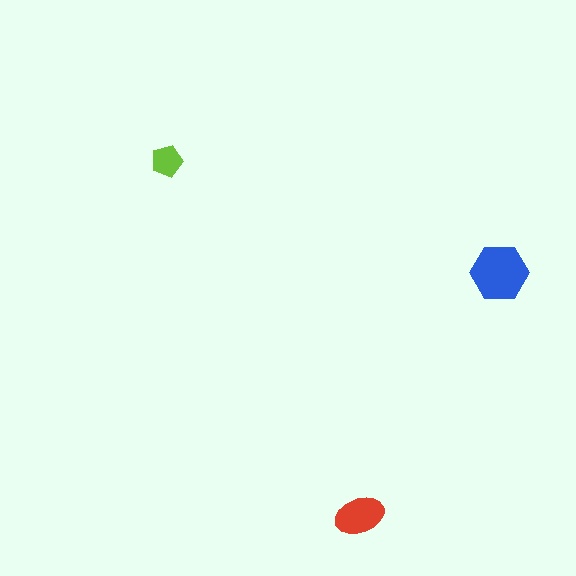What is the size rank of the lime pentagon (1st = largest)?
3rd.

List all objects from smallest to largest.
The lime pentagon, the red ellipse, the blue hexagon.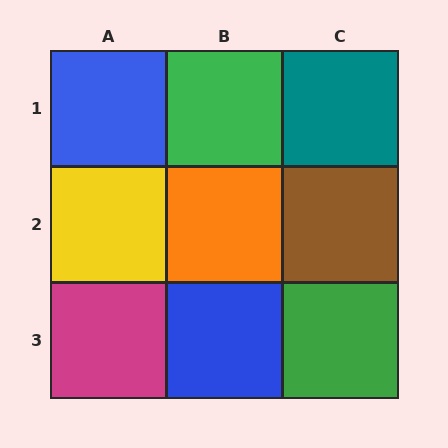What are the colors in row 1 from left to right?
Blue, green, teal.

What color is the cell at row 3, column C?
Green.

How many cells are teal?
1 cell is teal.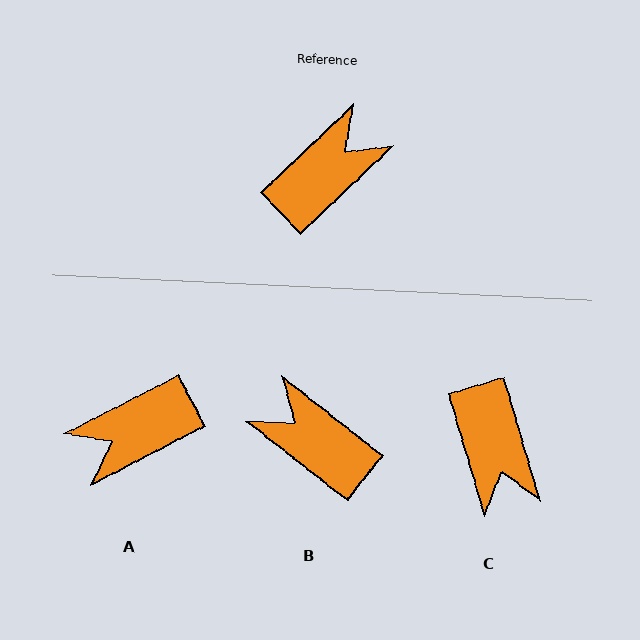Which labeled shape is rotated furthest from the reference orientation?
A, about 163 degrees away.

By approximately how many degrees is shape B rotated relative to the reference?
Approximately 98 degrees counter-clockwise.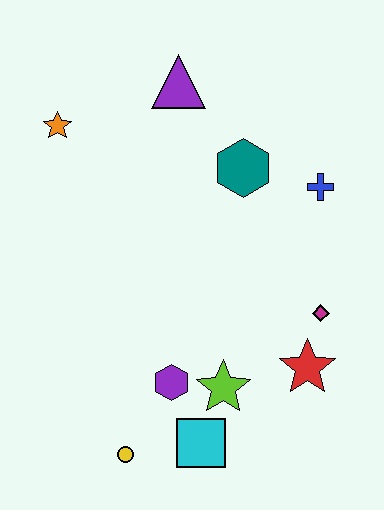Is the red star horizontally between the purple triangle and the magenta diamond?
Yes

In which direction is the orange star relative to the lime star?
The orange star is above the lime star.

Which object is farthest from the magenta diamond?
The orange star is farthest from the magenta diamond.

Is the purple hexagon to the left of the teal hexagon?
Yes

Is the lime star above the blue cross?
No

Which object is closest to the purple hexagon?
The lime star is closest to the purple hexagon.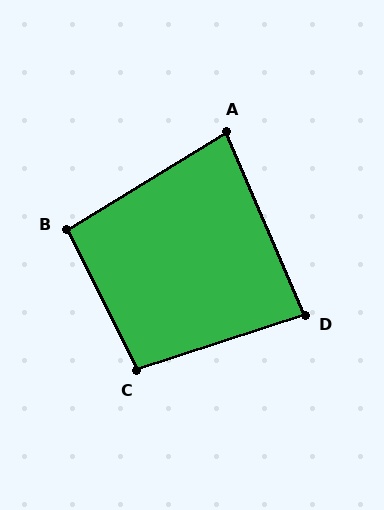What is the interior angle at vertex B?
Approximately 95 degrees (obtuse).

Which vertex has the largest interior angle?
C, at approximately 98 degrees.